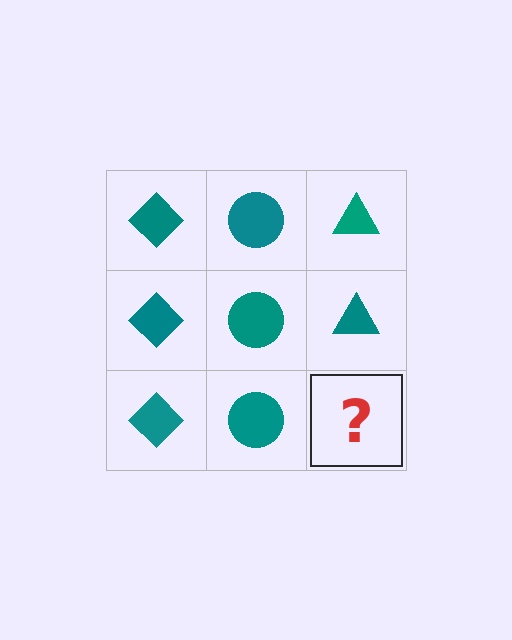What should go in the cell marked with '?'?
The missing cell should contain a teal triangle.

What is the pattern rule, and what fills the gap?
The rule is that each column has a consistent shape. The gap should be filled with a teal triangle.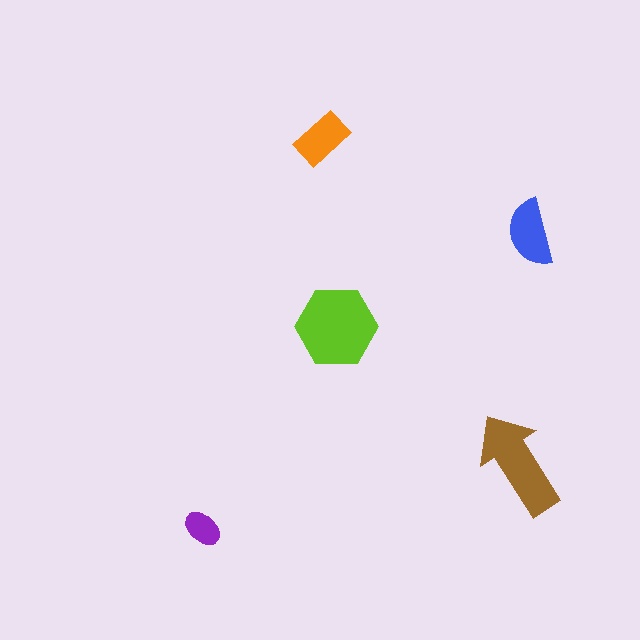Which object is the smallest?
The purple ellipse.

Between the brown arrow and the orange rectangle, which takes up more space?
The brown arrow.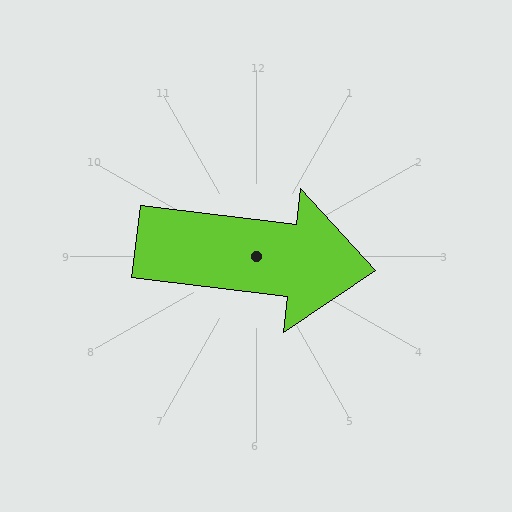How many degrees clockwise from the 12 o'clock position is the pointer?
Approximately 97 degrees.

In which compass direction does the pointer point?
East.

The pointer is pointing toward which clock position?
Roughly 3 o'clock.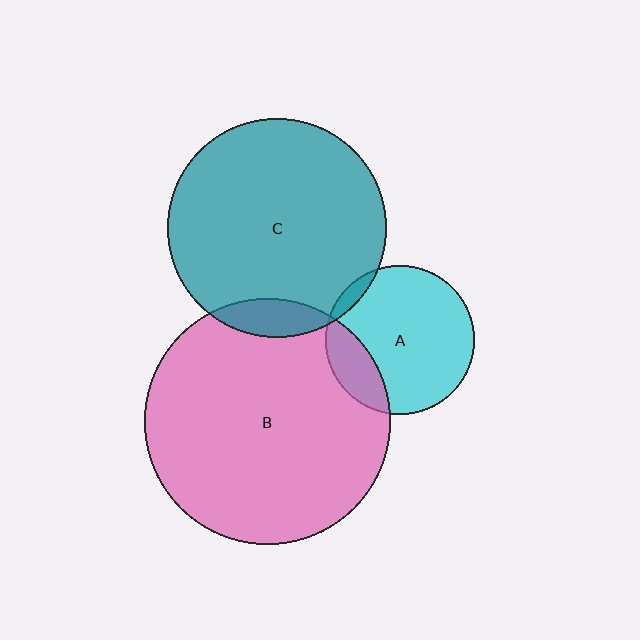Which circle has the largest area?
Circle B (pink).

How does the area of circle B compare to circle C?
Approximately 1.3 times.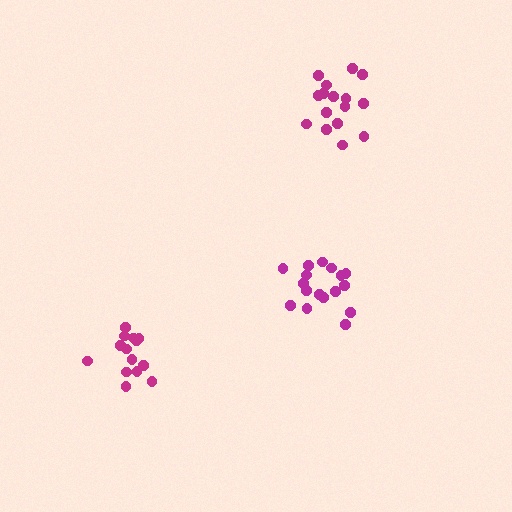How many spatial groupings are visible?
There are 3 spatial groupings.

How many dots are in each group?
Group 1: 16 dots, Group 2: 17 dots, Group 3: 14 dots (47 total).